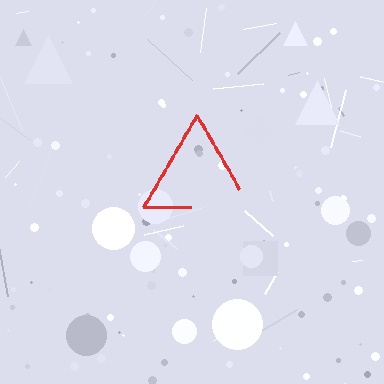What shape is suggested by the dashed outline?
The dashed outline suggests a triangle.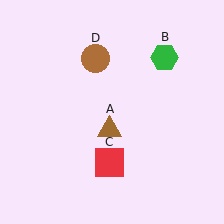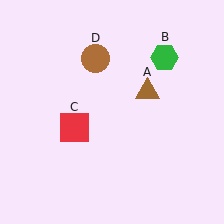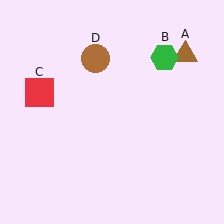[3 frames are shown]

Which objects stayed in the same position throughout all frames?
Green hexagon (object B) and brown circle (object D) remained stationary.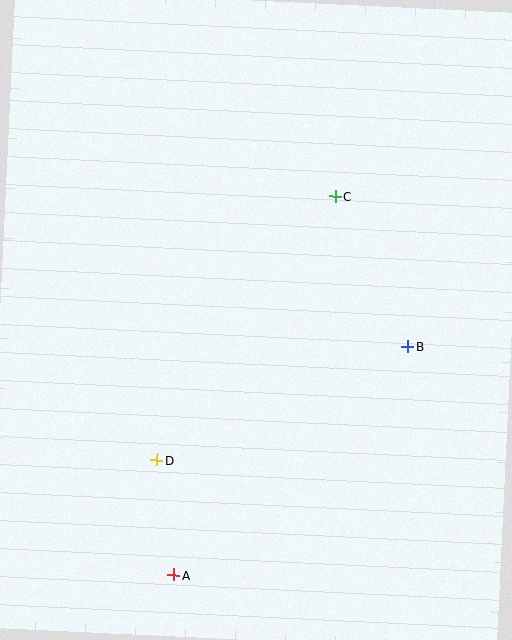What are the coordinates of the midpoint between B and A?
The midpoint between B and A is at (291, 461).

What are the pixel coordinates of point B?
Point B is at (408, 347).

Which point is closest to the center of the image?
Point C at (335, 196) is closest to the center.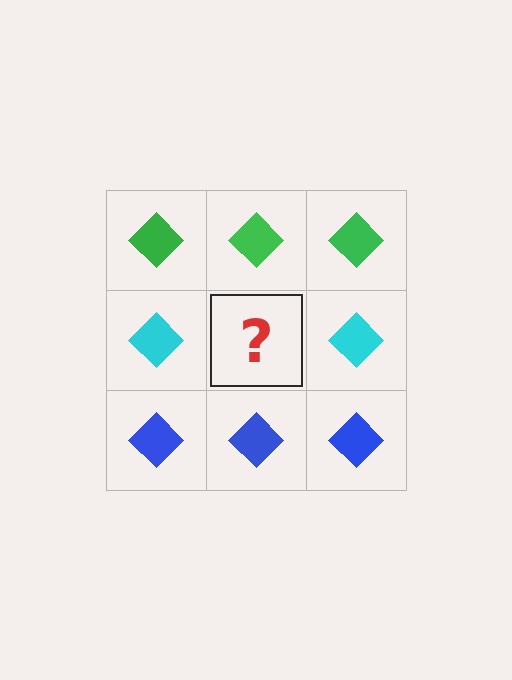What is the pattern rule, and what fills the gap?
The rule is that each row has a consistent color. The gap should be filled with a cyan diamond.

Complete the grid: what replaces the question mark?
The question mark should be replaced with a cyan diamond.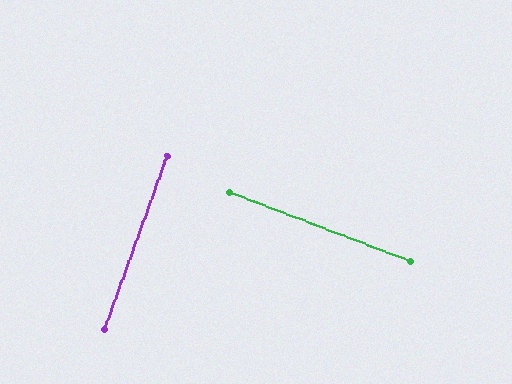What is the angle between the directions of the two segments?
Approximately 89 degrees.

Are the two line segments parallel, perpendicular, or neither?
Perpendicular — they meet at approximately 89°.